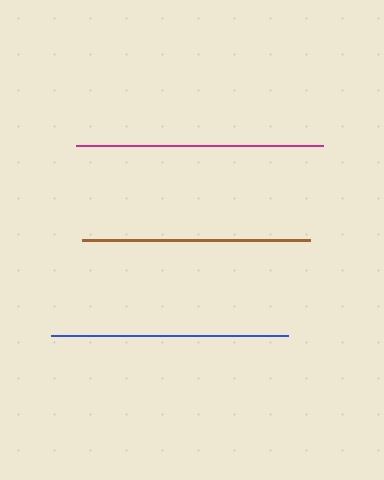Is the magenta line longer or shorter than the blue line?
The magenta line is longer than the blue line.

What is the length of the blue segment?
The blue segment is approximately 237 pixels long.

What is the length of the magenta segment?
The magenta segment is approximately 247 pixels long.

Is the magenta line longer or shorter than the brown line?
The magenta line is longer than the brown line.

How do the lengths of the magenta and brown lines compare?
The magenta and brown lines are approximately the same length.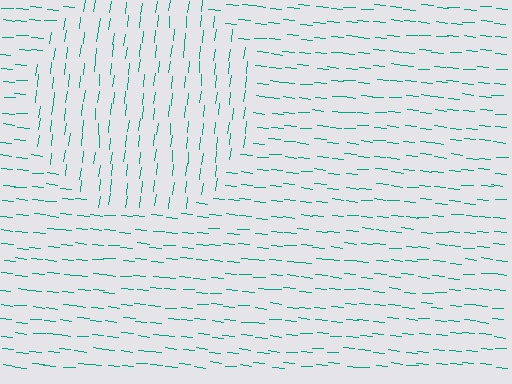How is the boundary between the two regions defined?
The boundary is defined purely by a change in line orientation (approximately 89 degrees difference). All lines are the same color and thickness.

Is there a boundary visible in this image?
Yes, there is a texture boundary formed by a change in line orientation.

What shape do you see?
I see a circle.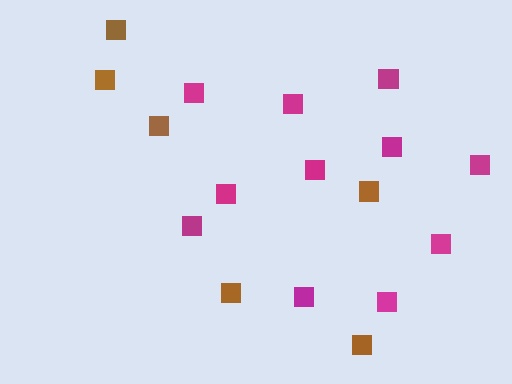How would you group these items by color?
There are 2 groups: one group of magenta squares (11) and one group of brown squares (6).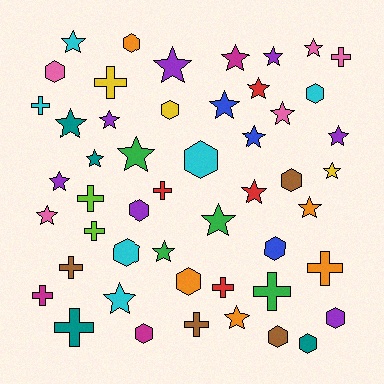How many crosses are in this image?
There are 13 crosses.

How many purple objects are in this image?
There are 7 purple objects.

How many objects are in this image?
There are 50 objects.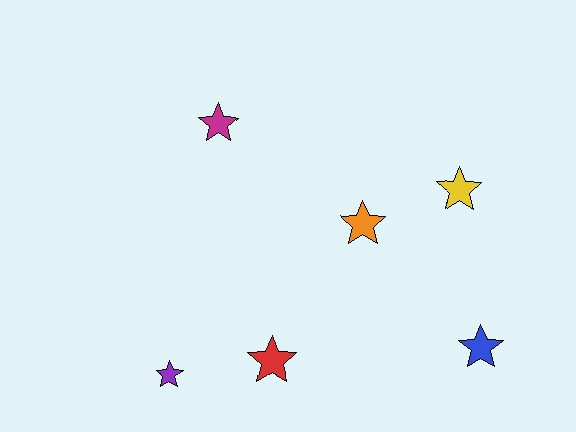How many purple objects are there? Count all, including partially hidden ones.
There is 1 purple object.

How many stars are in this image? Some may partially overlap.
There are 6 stars.